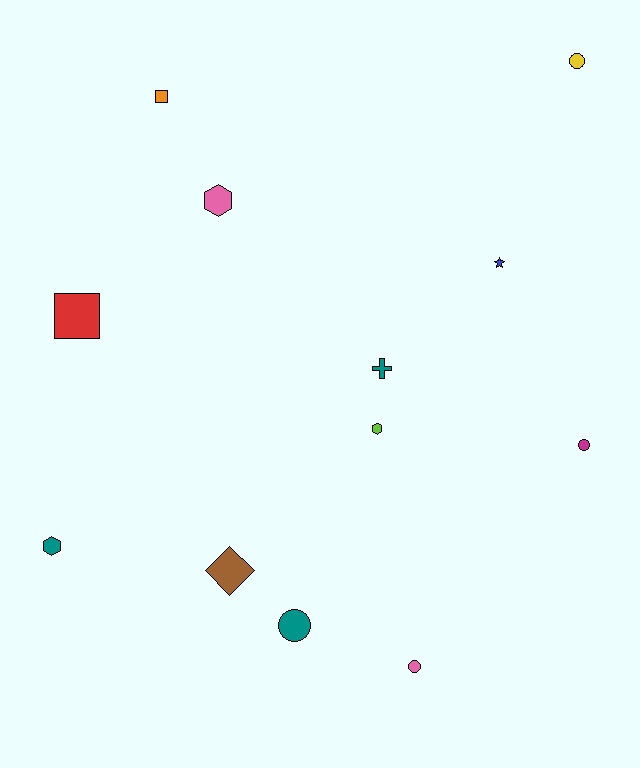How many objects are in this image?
There are 12 objects.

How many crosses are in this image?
There is 1 cross.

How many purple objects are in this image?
There are no purple objects.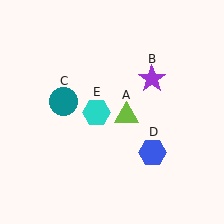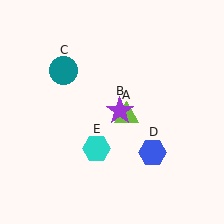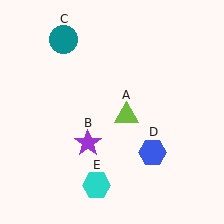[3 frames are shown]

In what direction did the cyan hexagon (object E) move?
The cyan hexagon (object E) moved down.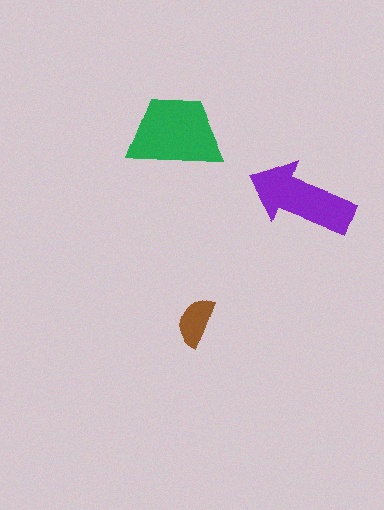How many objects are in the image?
There are 3 objects in the image.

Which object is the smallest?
The brown semicircle.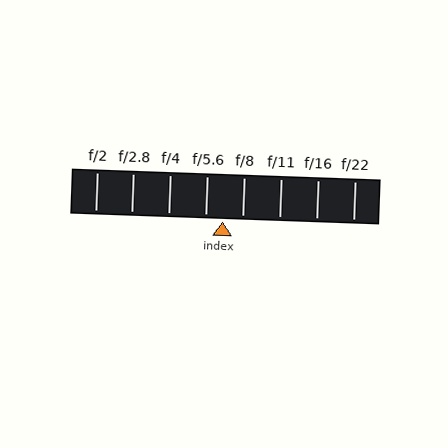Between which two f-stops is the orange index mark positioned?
The index mark is between f/5.6 and f/8.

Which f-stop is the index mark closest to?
The index mark is closest to f/5.6.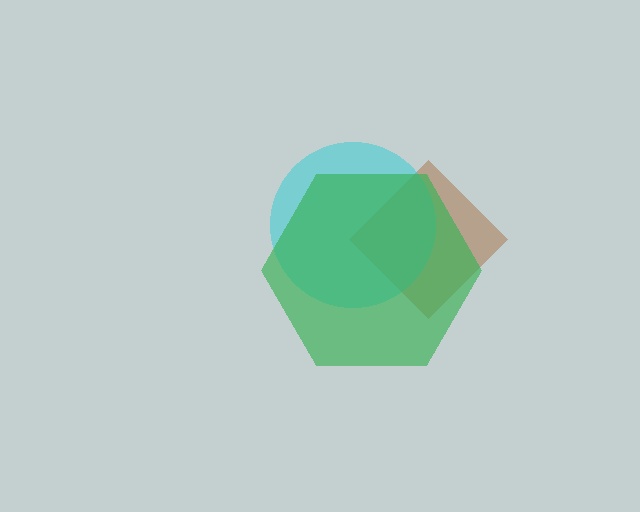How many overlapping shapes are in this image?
There are 3 overlapping shapes in the image.